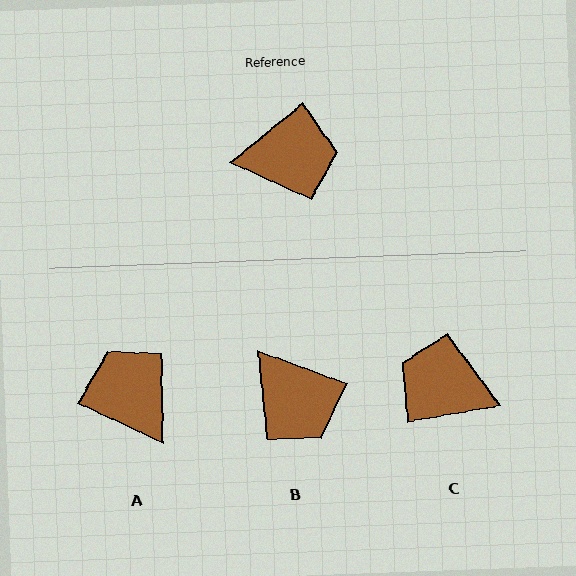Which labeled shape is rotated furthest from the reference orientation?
C, about 151 degrees away.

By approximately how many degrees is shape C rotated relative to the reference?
Approximately 151 degrees counter-clockwise.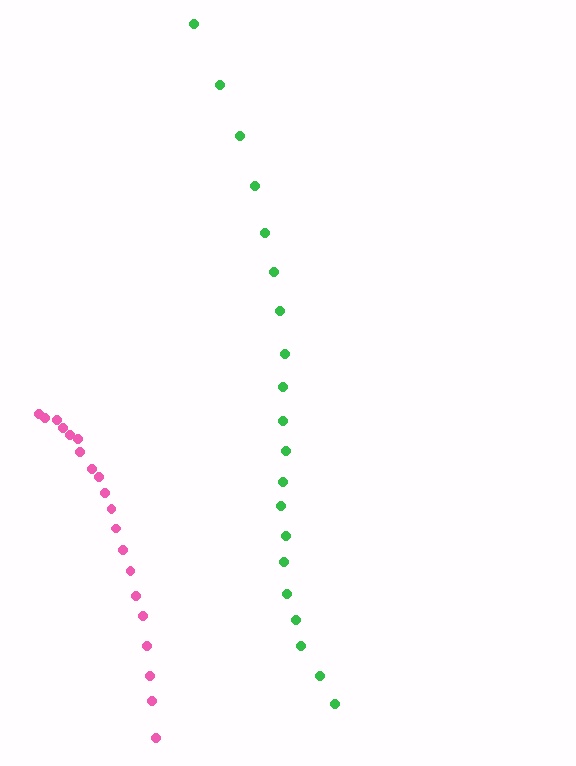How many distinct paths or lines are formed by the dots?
There are 2 distinct paths.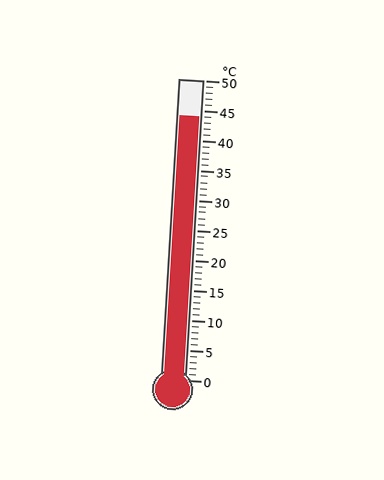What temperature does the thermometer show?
The thermometer shows approximately 44°C.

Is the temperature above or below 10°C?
The temperature is above 10°C.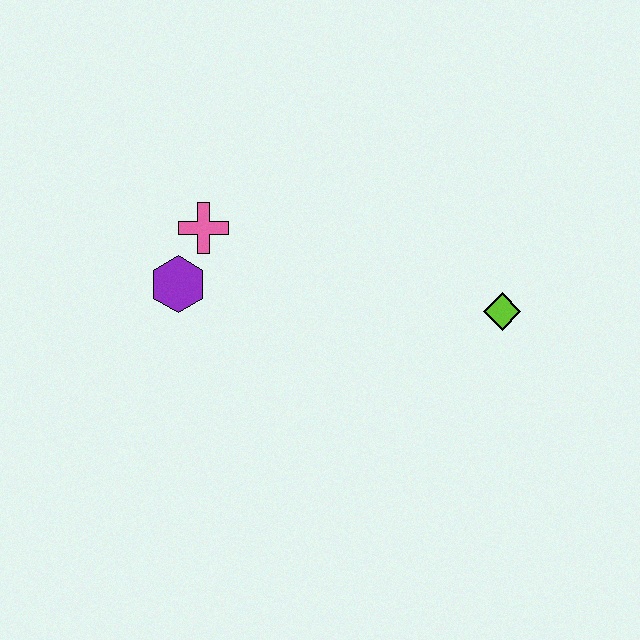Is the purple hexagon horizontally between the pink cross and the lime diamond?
No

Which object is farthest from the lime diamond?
The purple hexagon is farthest from the lime diamond.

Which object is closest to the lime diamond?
The pink cross is closest to the lime diamond.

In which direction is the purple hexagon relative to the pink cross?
The purple hexagon is below the pink cross.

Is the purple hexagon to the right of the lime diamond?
No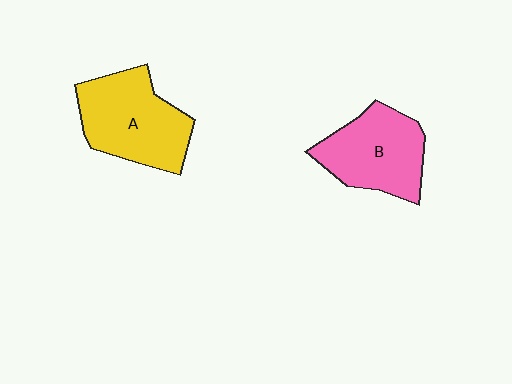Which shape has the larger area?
Shape A (yellow).